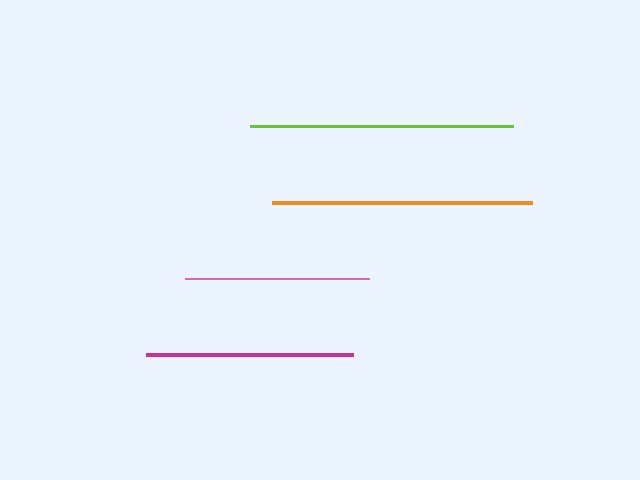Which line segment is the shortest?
The pink line is the shortest at approximately 183 pixels.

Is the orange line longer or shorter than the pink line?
The orange line is longer than the pink line.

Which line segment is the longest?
The lime line is the longest at approximately 262 pixels.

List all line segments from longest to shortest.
From longest to shortest: lime, orange, magenta, pink.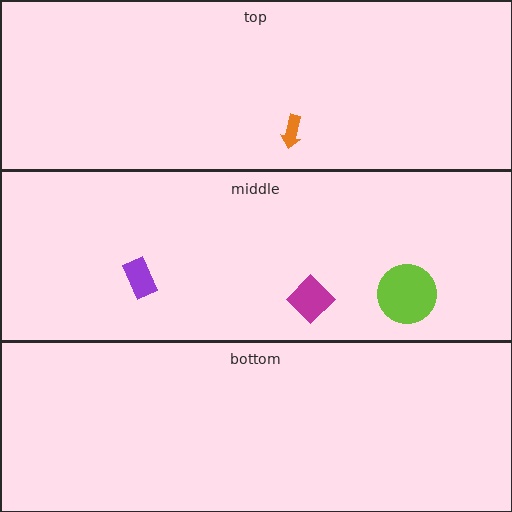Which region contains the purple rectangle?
The middle region.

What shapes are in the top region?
The orange arrow.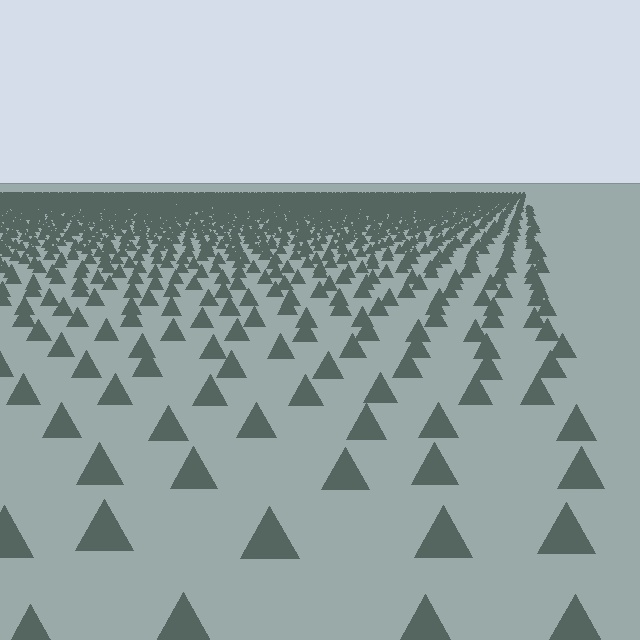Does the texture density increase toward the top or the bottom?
Density increases toward the top.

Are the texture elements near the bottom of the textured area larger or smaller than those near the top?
Larger. Near the bottom, elements are closer to the viewer and appear at a bigger on-screen size.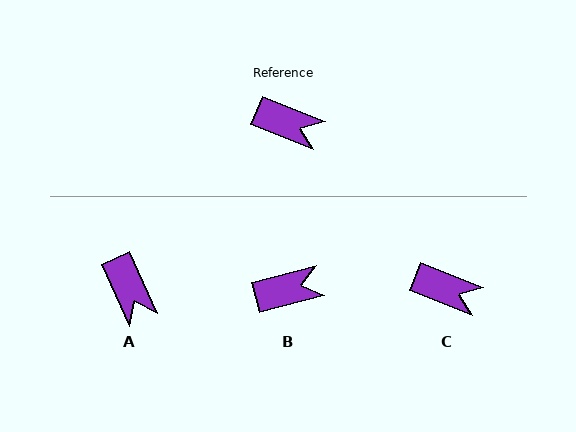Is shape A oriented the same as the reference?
No, it is off by about 44 degrees.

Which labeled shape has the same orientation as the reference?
C.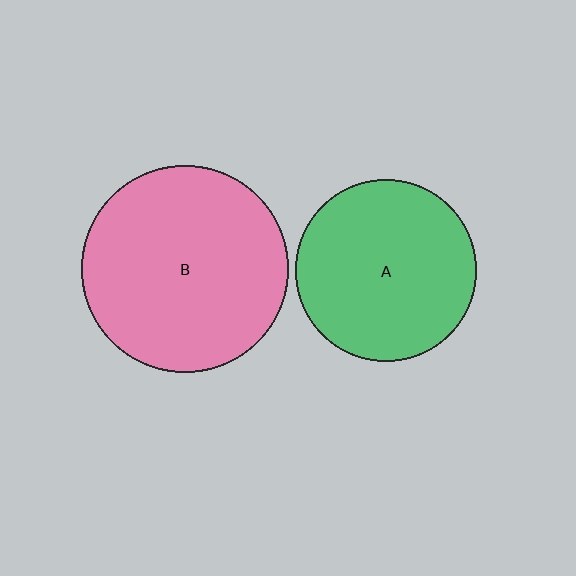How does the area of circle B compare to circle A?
Approximately 1.3 times.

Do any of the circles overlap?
No, none of the circles overlap.